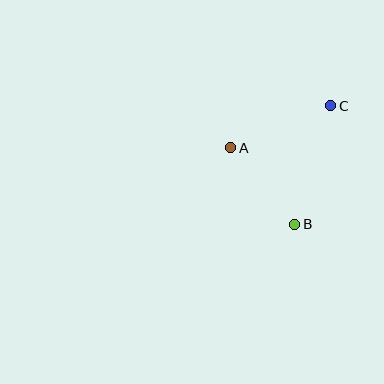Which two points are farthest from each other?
Points B and C are farthest from each other.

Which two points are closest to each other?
Points A and B are closest to each other.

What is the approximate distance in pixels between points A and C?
The distance between A and C is approximately 109 pixels.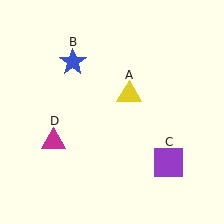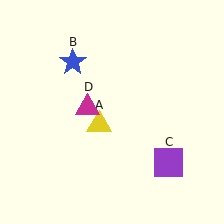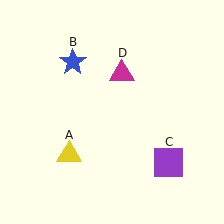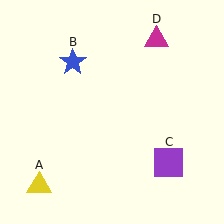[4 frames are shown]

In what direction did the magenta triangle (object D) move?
The magenta triangle (object D) moved up and to the right.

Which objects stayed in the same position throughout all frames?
Blue star (object B) and purple square (object C) remained stationary.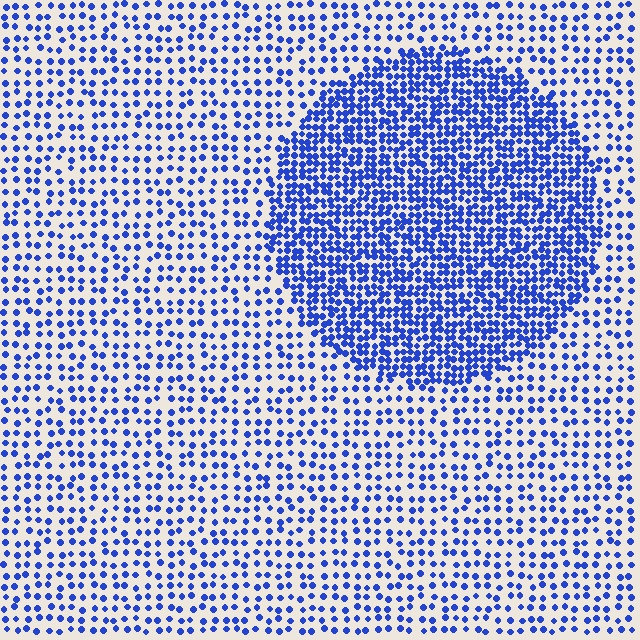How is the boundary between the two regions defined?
The boundary is defined by a change in element density (approximately 2.3x ratio). All elements are the same color, size, and shape.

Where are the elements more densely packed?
The elements are more densely packed inside the circle boundary.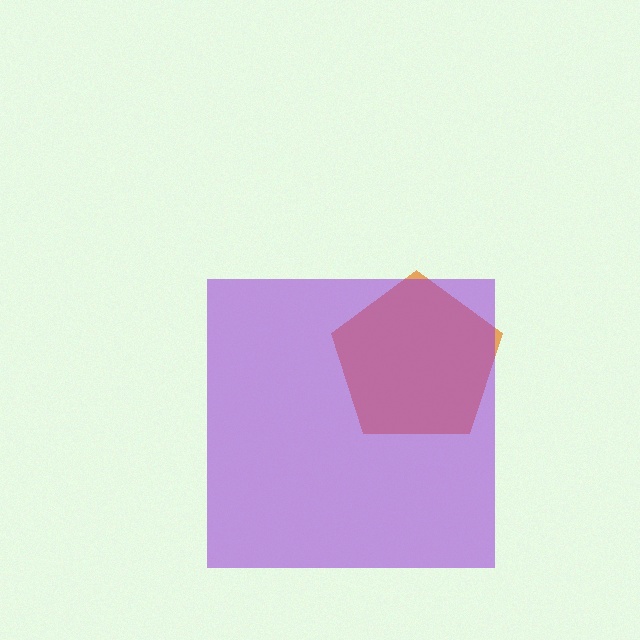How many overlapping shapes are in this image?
There are 2 overlapping shapes in the image.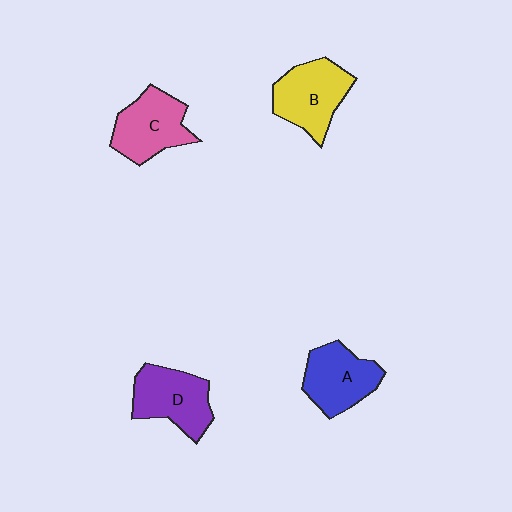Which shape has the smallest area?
Shape A (blue).